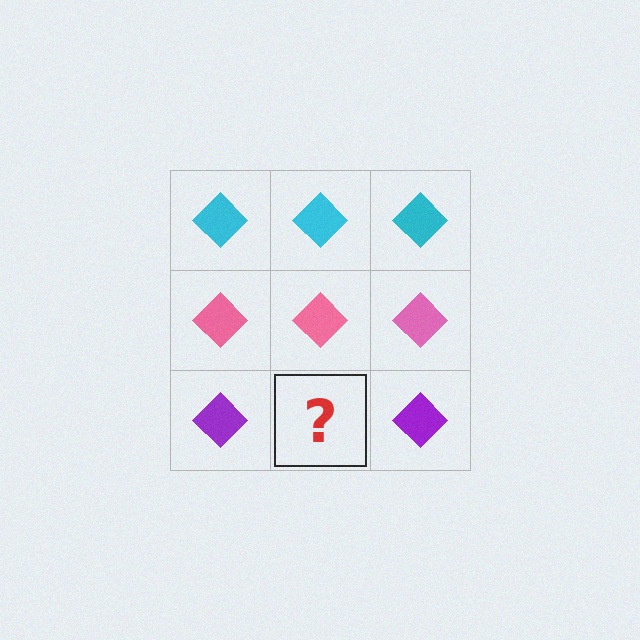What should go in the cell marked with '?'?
The missing cell should contain a purple diamond.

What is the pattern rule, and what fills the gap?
The rule is that each row has a consistent color. The gap should be filled with a purple diamond.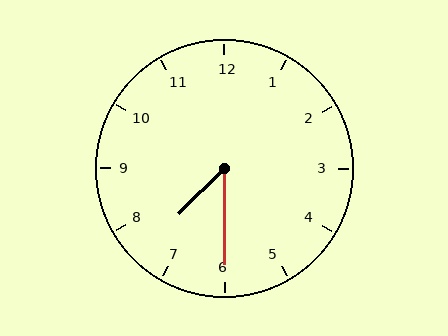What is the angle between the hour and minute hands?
Approximately 45 degrees.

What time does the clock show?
7:30.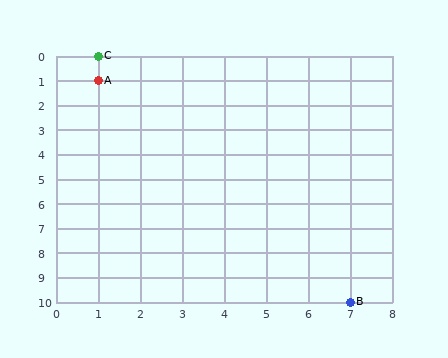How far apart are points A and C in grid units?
Points A and C are 1 row apart.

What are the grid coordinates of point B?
Point B is at grid coordinates (7, 10).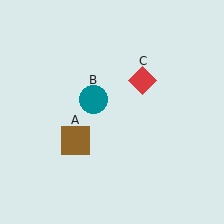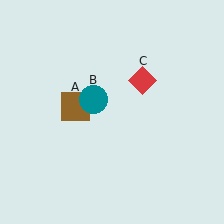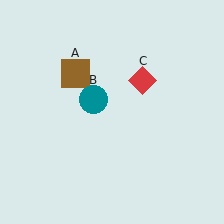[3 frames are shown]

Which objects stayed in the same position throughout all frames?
Teal circle (object B) and red diamond (object C) remained stationary.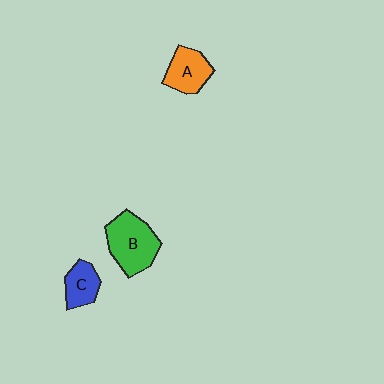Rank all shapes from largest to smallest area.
From largest to smallest: B (green), A (orange), C (blue).